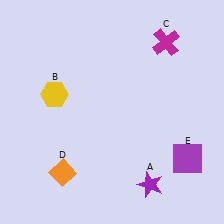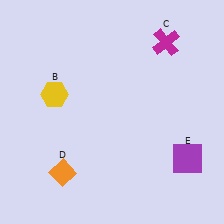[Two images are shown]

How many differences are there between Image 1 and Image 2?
There is 1 difference between the two images.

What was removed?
The purple star (A) was removed in Image 2.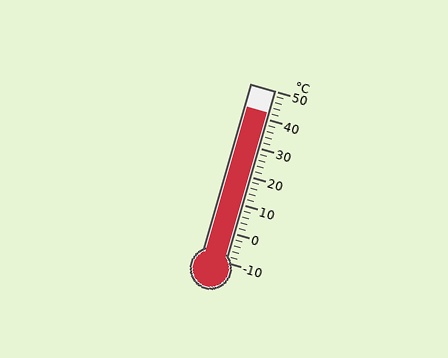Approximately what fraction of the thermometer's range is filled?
The thermometer is filled to approximately 85% of its range.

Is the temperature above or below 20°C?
The temperature is above 20°C.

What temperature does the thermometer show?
The thermometer shows approximately 42°C.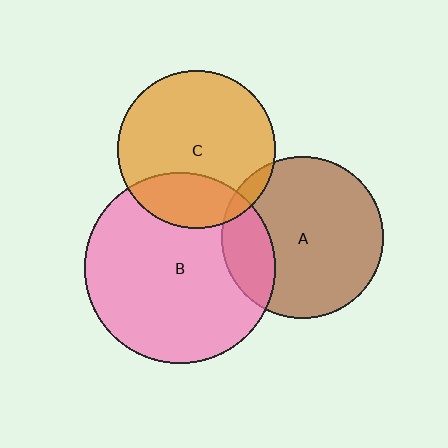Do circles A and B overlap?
Yes.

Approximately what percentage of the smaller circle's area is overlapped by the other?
Approximately 20%.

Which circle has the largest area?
Circle B (pink).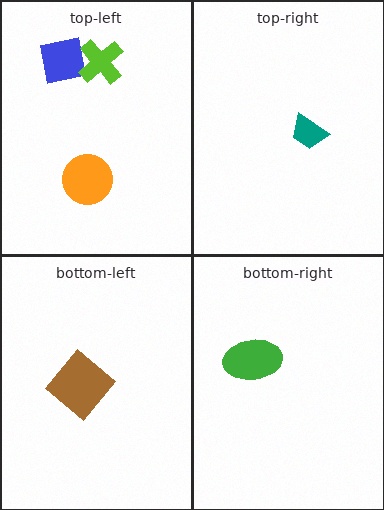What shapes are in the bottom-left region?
The brown diamond.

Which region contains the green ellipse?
The bottom-right region.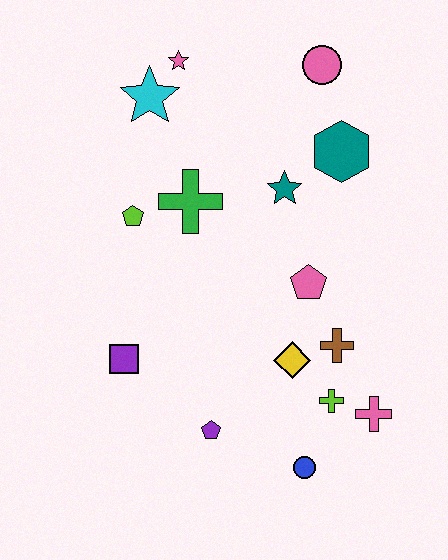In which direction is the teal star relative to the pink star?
The teal star is below the pink star.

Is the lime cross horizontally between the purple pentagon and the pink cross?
Yes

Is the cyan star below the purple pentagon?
No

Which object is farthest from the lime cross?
The pink star is farthest from the lime cross.